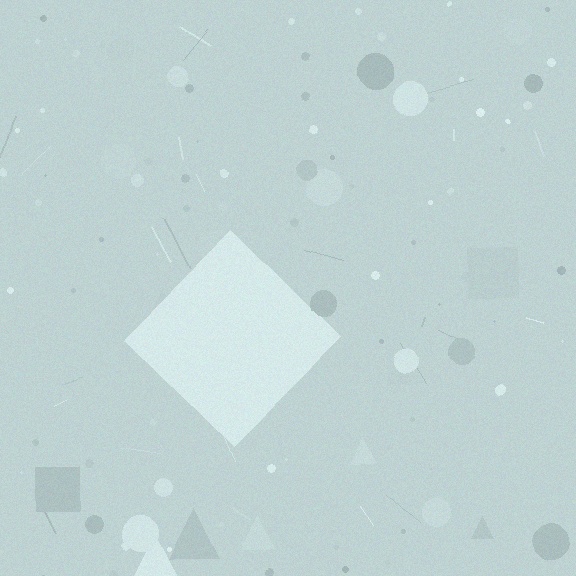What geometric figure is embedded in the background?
A diamond is embedded in the background.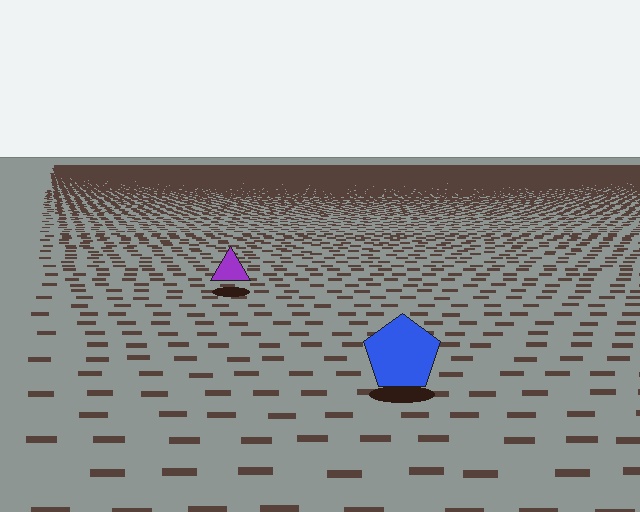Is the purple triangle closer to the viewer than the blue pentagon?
No. The blue pentagon is closer — you can tell from the texture gradient: the ground texture is coarser near it.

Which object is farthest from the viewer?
The purple triangle is farthest from the viewer. It appears smaller and the ground texture around it is denser.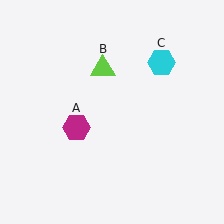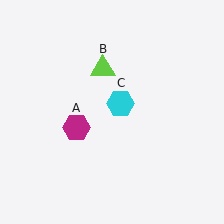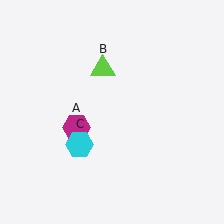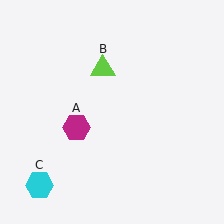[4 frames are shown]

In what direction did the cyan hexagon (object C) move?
The cyan hexagon (object C) moved down and to the left.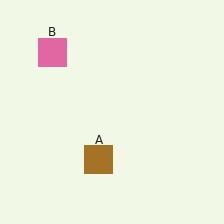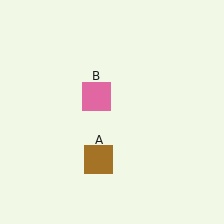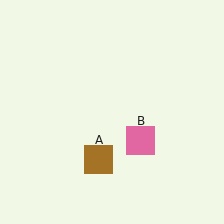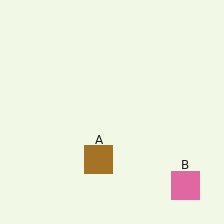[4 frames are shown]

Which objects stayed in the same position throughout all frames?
Brown square (object A) remained stationary.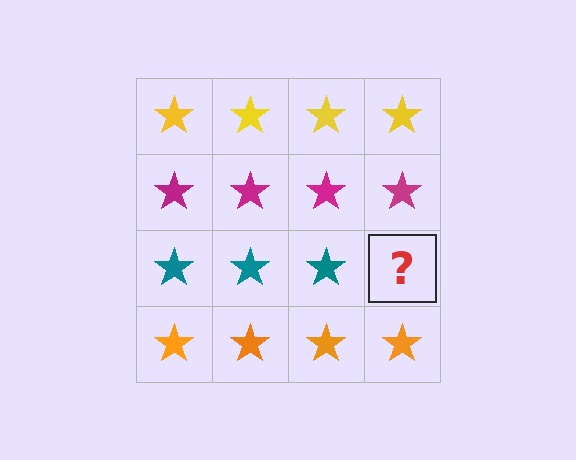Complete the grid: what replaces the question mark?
The question mark should be replaced with a teal star.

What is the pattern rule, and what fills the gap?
The rule is that each row has a consistent color. The gap should be filled with a teal star.